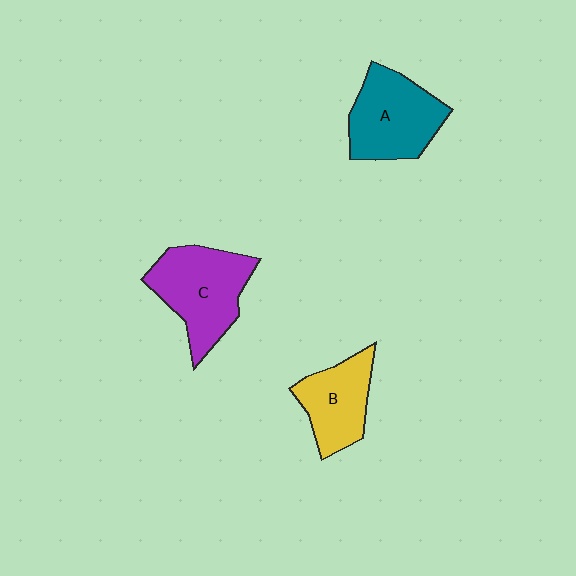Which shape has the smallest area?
Shape B (yellow).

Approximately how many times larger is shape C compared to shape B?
Approximately 1.4 times.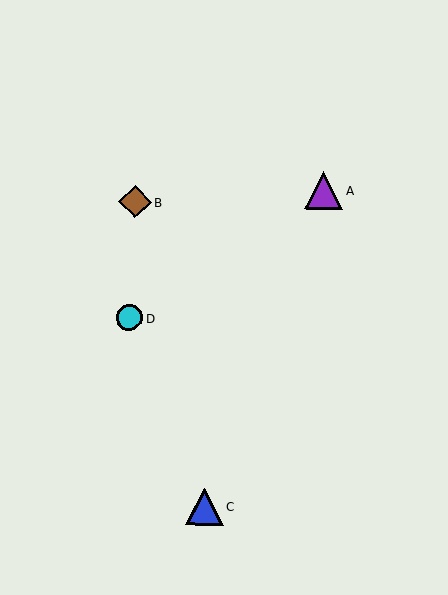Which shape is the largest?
The purple triangle (labeled A) is the largest.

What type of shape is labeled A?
Shape A is a purple triangle.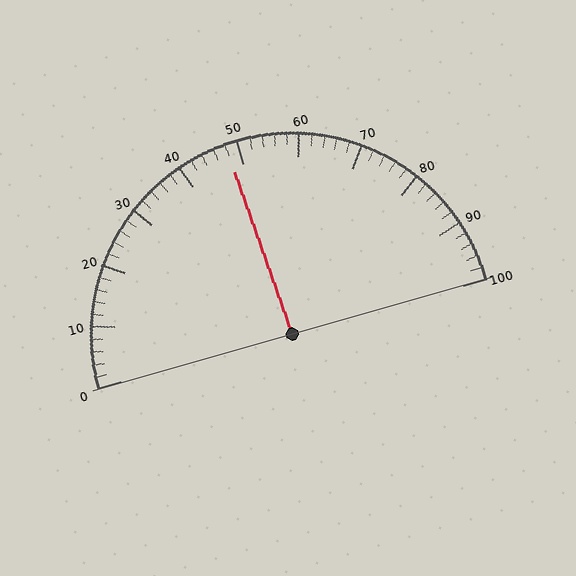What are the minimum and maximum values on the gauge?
The gauge ranges from 0 to 100.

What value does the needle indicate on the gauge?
The needle indicates approximately 48.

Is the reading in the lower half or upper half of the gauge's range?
The reading is in the lower half of the range (0 to 100).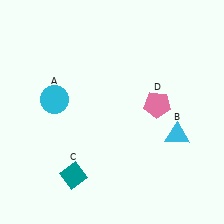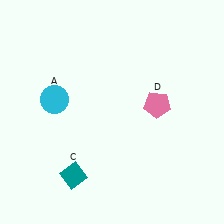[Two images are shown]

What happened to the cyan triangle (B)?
The cyan triangle (B) was removed in Image 2. It was in the bottom-right area of Image 1.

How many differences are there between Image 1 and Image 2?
There is 1 difference between the two images.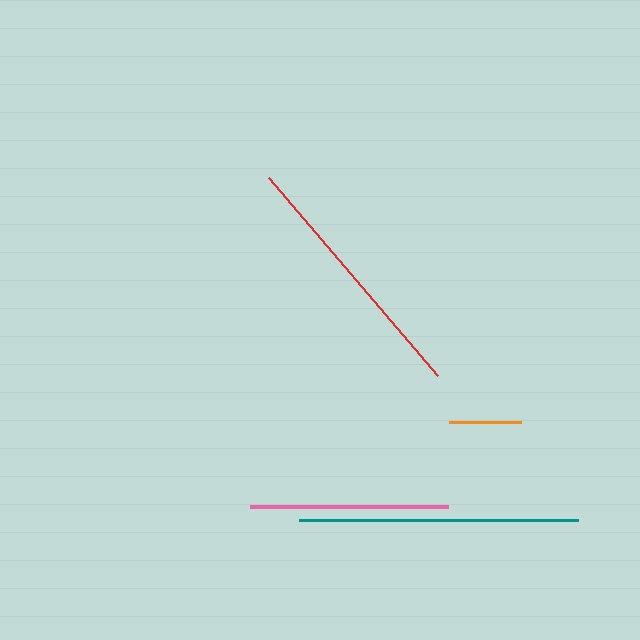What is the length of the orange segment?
The orange segment is approximately 71 pixels long.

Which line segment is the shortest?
The orange line is the shortest at approximately 71 pixels.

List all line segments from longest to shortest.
From longest to shortest: teal, red, pink, orange.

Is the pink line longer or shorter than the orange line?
The pink line is longer than the orange line.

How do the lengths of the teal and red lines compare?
The teal and red lines are approximately the same length.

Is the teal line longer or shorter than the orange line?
The teal line is longer than the orange line.